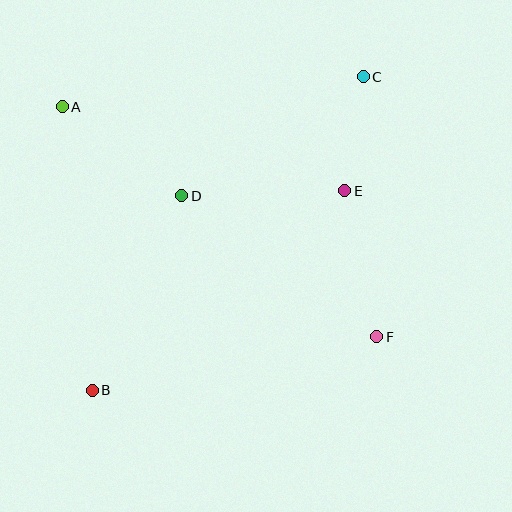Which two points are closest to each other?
Points C and E are closest to each other.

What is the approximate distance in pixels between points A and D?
The distance between A and D is approximately 149 pixels.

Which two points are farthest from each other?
Points B and C are farthest from each other.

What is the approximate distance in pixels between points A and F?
The distance between A and F is approximately 390 pixels.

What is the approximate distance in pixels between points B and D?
The distance between B and D is approximately 214 pixels.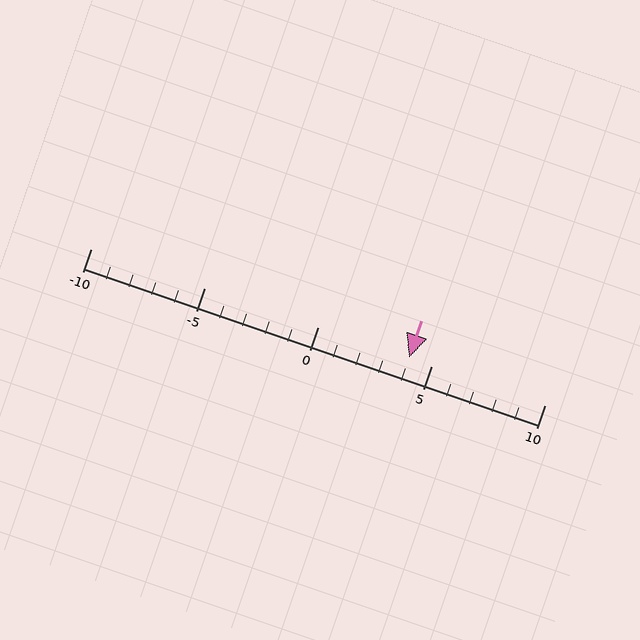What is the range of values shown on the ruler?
The ruler shows values from -10 to 10.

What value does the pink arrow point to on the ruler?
The pink arrow points to approximately 4.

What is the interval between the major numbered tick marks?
The major tick marks are spaced 5 units apart.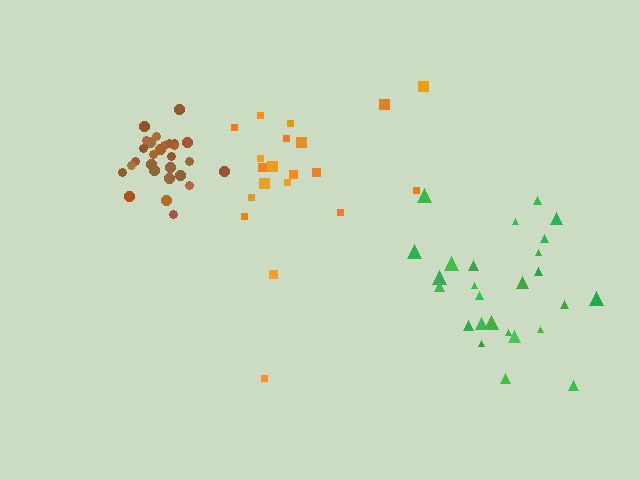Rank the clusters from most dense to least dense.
brown, green, orange.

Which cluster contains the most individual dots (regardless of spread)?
Brown (28).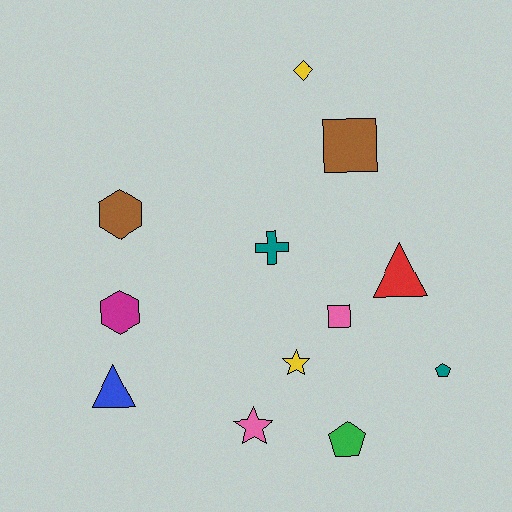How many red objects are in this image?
There is 1 red object.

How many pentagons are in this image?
There are 2 pentagons.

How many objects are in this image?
There are 12 objects.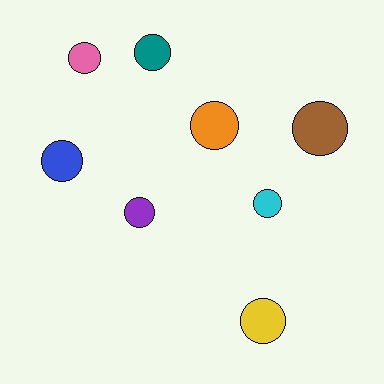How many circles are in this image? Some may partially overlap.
There are 8 circles.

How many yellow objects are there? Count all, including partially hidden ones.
There is 1 yellow object.